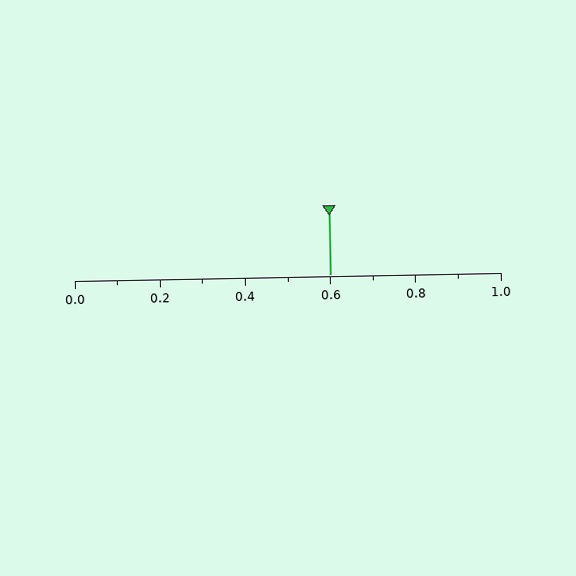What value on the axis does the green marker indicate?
The marker indicates approximately 0.6.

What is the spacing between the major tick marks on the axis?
The major ticks are spaced 0.2 apart.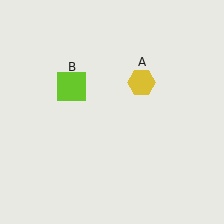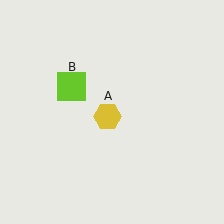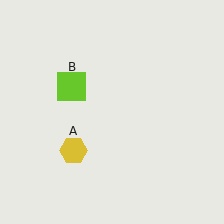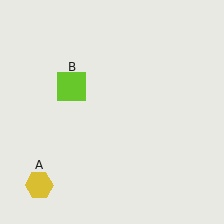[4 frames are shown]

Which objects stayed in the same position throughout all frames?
Lime square (object B) remained stationary.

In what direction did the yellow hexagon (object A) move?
The yellow hexagon (object A) moved down and to the left.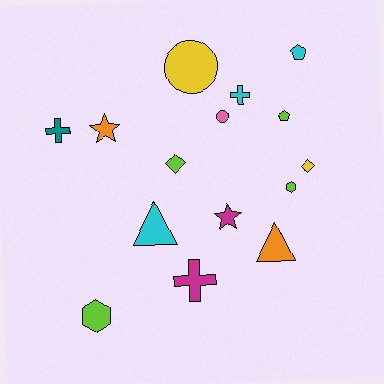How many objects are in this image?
There are 15 objects.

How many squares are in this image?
There are no squares.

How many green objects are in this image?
There are no green objects.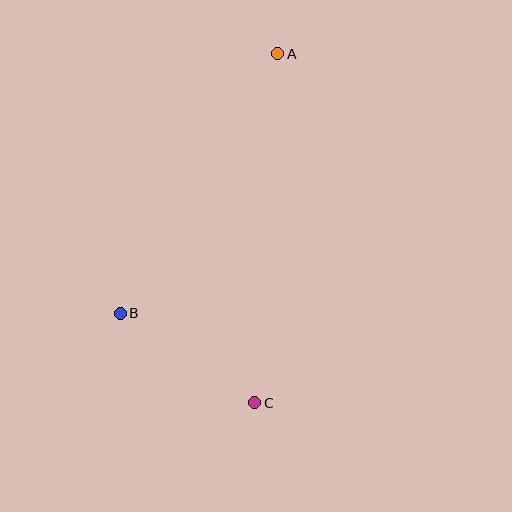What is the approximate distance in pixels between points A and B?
The distance between A and B is approximately 304 pixels.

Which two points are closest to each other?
Points B and C are closest to each other.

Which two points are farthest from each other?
Points A and C are farthest from each other.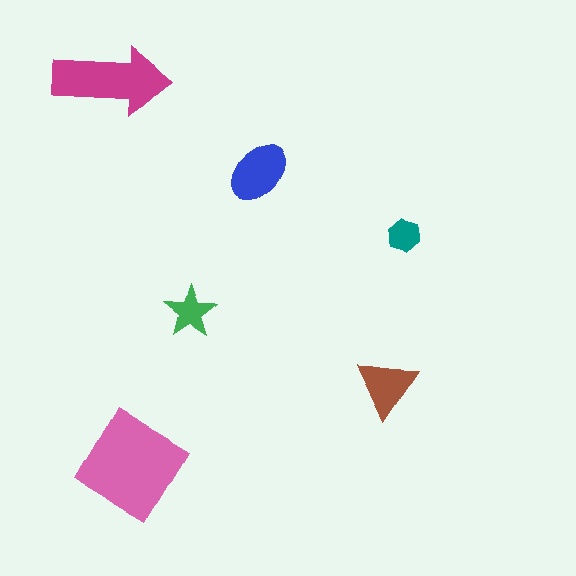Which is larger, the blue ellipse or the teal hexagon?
The blue ellipse.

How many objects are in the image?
There are 6 objects in the image.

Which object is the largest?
The pink diamond.